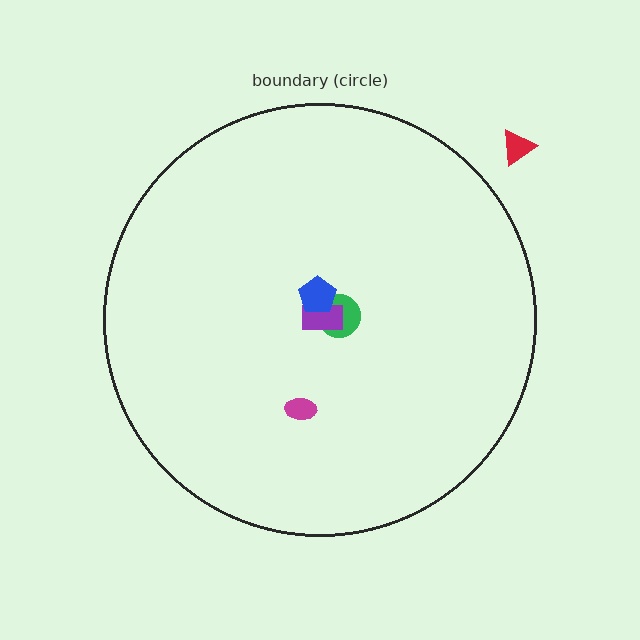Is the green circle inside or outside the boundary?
Inside.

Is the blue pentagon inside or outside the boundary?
Inside.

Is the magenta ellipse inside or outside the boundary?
Inside.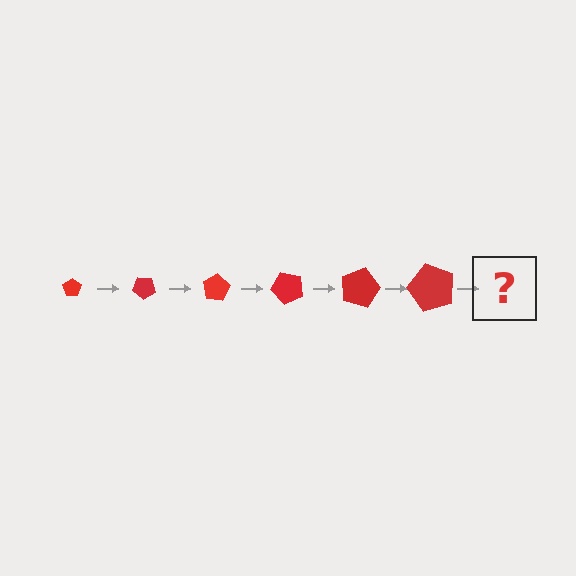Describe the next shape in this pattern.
It should be a pentagon, larger than the previous one and rotated 240 degrees from the start.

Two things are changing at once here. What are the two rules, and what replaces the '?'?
The two rules are that the pentagon grows larger each step and it rotates 40 degrees each step. The '?' should be a pentagon, larger than the previous one and rotated 240 degrees from the start.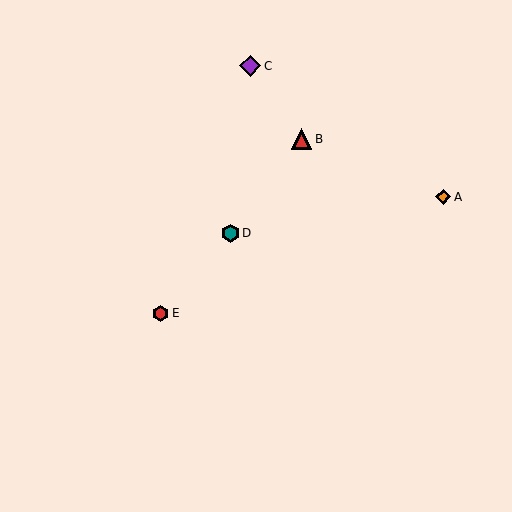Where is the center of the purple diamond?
The center of the purple diamond is at (250, 66).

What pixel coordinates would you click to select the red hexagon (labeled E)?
Click at (161, 313) to select the red hexagon E.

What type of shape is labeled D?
Shape D is a teal hexagon.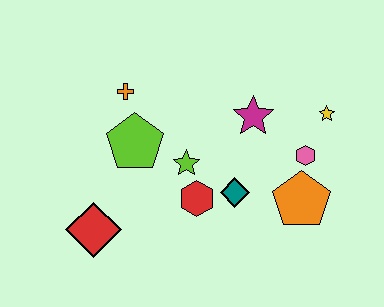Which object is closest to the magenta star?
The pink hexagon is closest to the magenta star.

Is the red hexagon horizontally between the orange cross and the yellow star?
Yes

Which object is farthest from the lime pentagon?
The yellow star is farthest from the lime pentagon.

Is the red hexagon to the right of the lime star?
Yes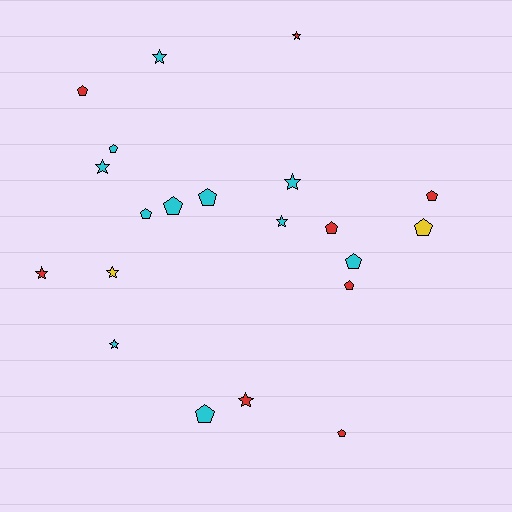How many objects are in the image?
There are 21 objects.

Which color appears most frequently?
Cyan, with 11 objects.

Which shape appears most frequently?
Pentagon, with 12 objects.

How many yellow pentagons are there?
There is 1 yellow pentagon.